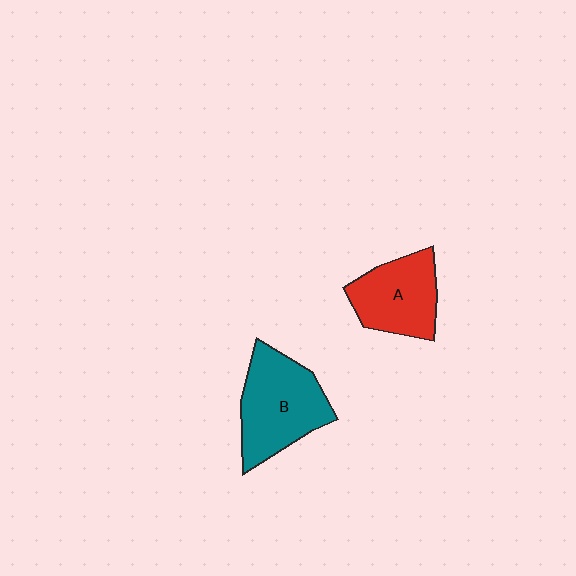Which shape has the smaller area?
Shape A (red).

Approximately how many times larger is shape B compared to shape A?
Approximately 1.3 times.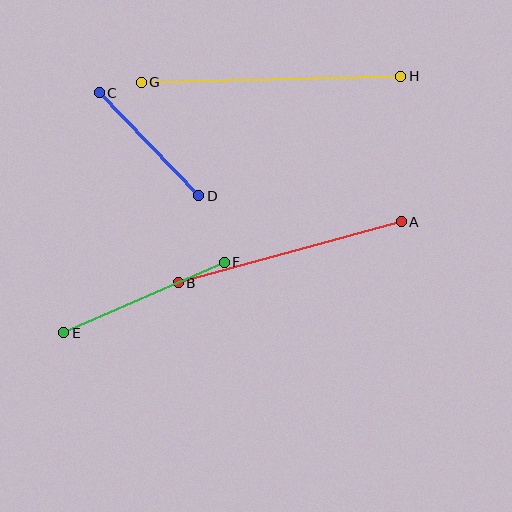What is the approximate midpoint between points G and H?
The midpoint is at approximately (271, 79) pixels.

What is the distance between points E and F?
The distance is approximately 176 pixels.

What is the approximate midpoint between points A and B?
The midpoint is at approximately (290, 252) pixels.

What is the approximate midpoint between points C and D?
The midpoint is at approximately (149, 144) pixels.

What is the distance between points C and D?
The distance is approximately 143 pixels.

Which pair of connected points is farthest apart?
Points G and H are farthest apart.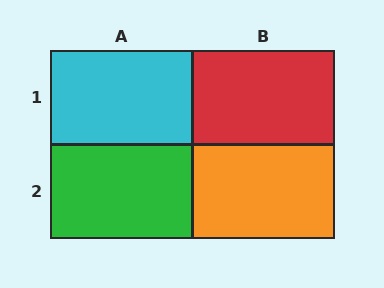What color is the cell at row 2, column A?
Green.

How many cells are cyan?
1 cell is cyan.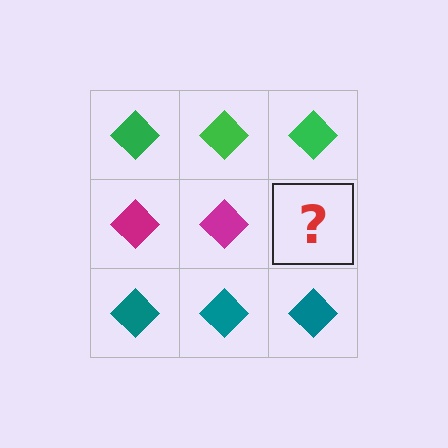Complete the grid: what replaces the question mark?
The question mark should be replaced with a magenta diamond.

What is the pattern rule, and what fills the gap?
The rule is that each row has a consistent color. The gap should be filled with a magenta diamond.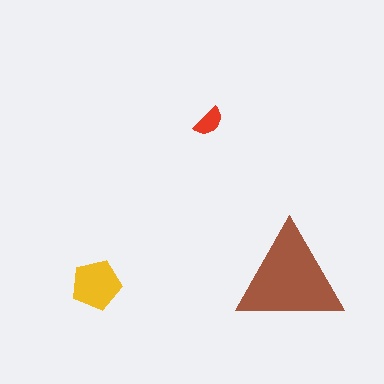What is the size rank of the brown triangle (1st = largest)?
1st.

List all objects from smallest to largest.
The red semicircle, the yellow pentagon, the brown triangle.